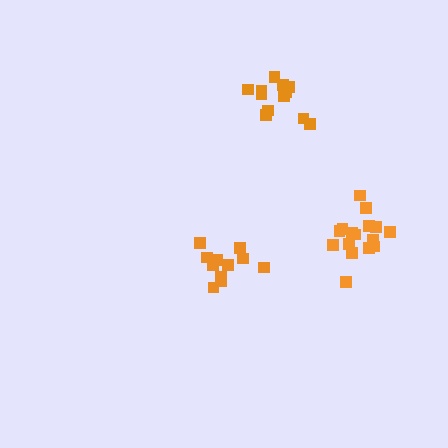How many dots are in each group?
Group 1: 16 dots, Group 2: 11 dots, Group 3: 12 dots (39 total).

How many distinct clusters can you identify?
There are 3 distinct clusters.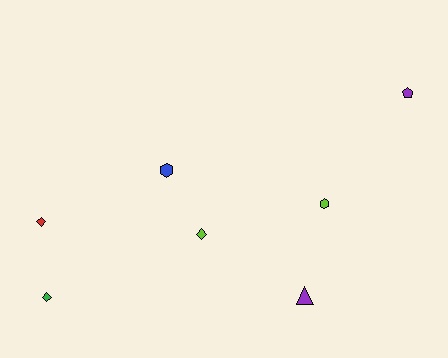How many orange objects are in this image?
There are no orange objects.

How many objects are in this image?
There are 7 objects.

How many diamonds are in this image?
There are 3 diamonds.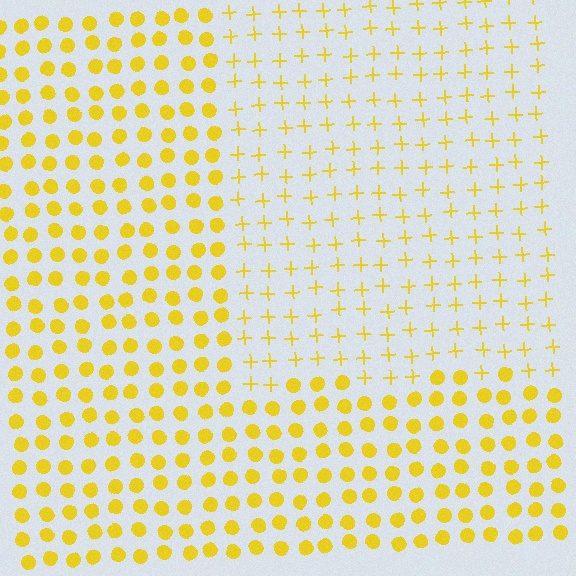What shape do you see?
I see a rectangle.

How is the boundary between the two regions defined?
The boundary is defined by a change in element shape: plus signs inside vs. circles outside. All elements share the same color and spacing.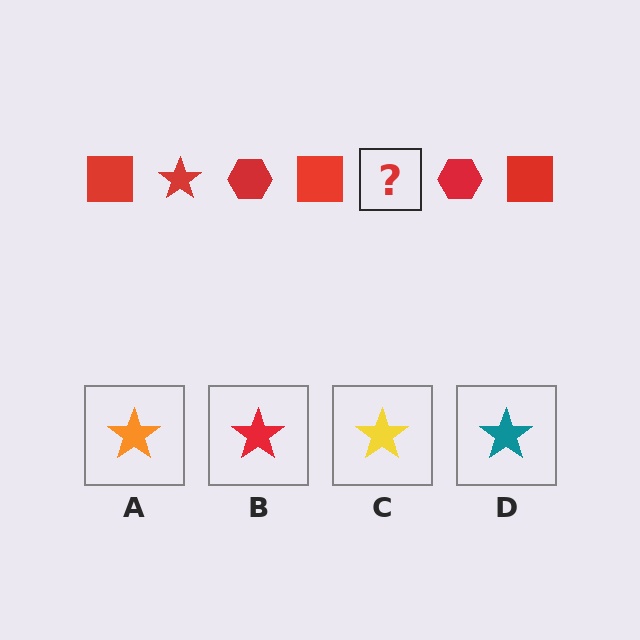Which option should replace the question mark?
Option B.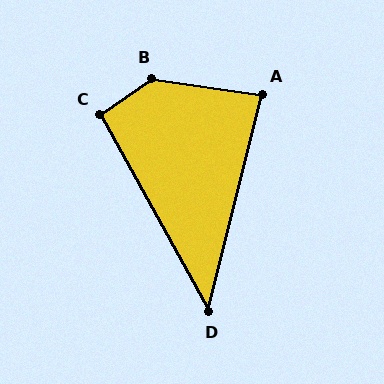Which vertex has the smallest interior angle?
D, at approximately 43 degrees.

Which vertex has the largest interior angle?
B, at approximately 137 degrees.